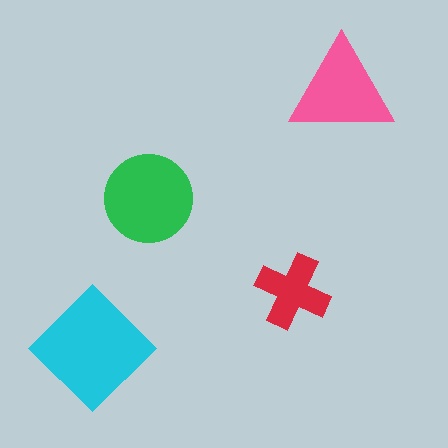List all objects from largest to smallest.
The cyan diamond, the green circle, the pink triangle, the red cross.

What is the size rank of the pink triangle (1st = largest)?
3rd.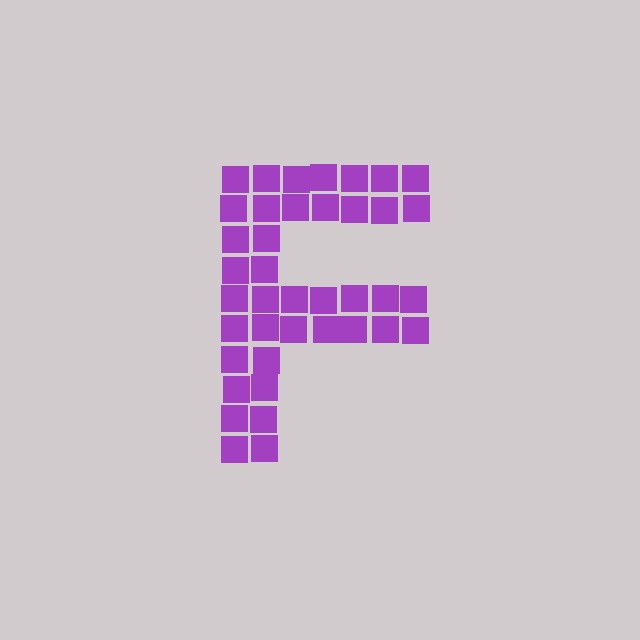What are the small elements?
The small elements are squares.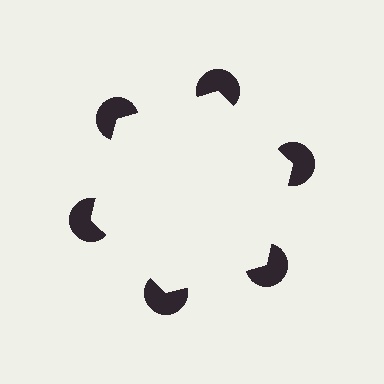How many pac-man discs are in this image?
There are 6 — one at each vertex of the illusory hexagon.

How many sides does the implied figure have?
6 sides.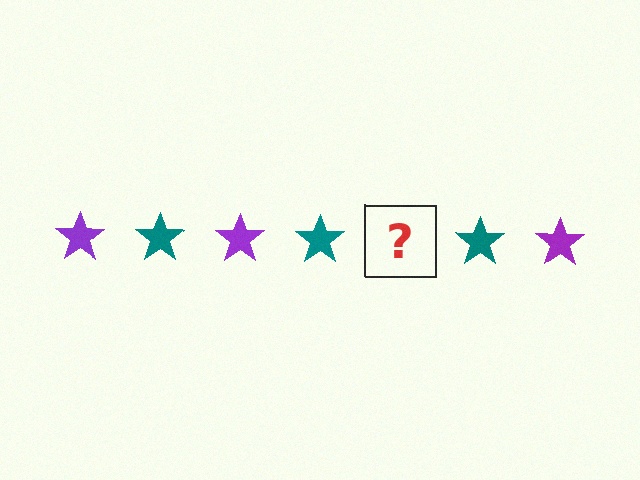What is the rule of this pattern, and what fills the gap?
The rule is that the pattern cycles through purple, teal stars. The gap should be filled with a purple star.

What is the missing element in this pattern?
The missing element is a purple star.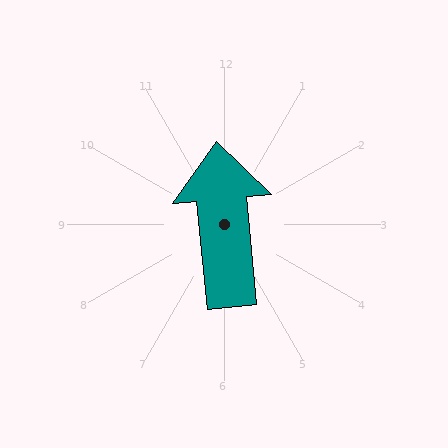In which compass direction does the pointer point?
North.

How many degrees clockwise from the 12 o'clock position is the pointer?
Approximately 355 degrees.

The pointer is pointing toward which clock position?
Roughly 12 o'clock.